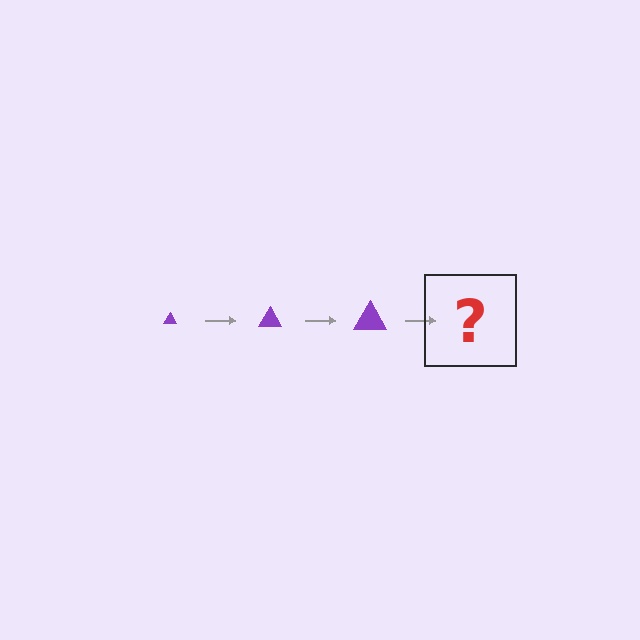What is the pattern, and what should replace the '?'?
The pattern is that the triangle gets progressively larger each step. The '?' should be a purple triangle, larger than the previous one.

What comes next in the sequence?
The next element should be a purple triangle, larger than the previous one.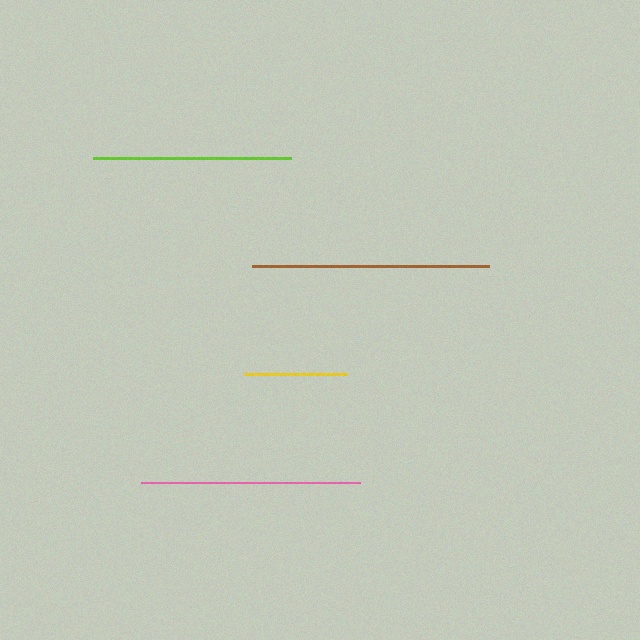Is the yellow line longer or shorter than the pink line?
The pink line is longer than the yellow line.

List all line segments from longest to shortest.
From longest to shortest: brown, pink, lime, yellow.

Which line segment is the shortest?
The yellow line is the shortest at approximately 103 pixels.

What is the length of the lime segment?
The lime segment is approximately 198 pixels long.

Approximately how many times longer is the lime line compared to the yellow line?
The lime line is approximately 1.9 times the length of the yellow line.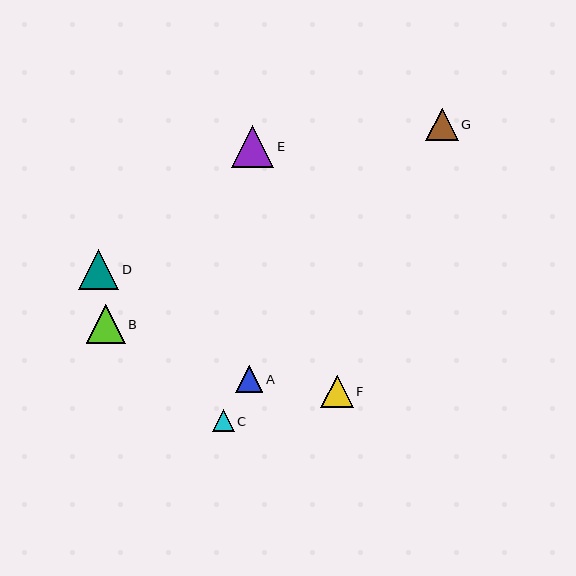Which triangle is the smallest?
Triangle C is the smallest with a size of approximately 22 pixels.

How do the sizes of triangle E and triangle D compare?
Triangle E and triangle D are approximately the same size.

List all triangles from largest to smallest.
From largest to smallest: E, D, B, G, F, A, C.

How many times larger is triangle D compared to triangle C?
Triangle D is approximately 1.8 times the size of triangle C.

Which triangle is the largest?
Triangle E is the largest with a size of approximately 42 pixels.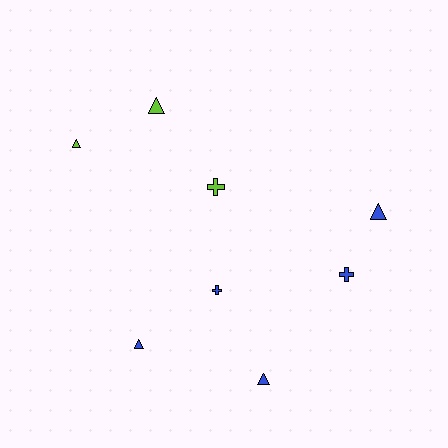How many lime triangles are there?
There are 2 lime triangles.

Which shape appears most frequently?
Triangle, with 5 objects.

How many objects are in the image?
There are 8 objects.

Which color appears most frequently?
Blue, with 5 objects.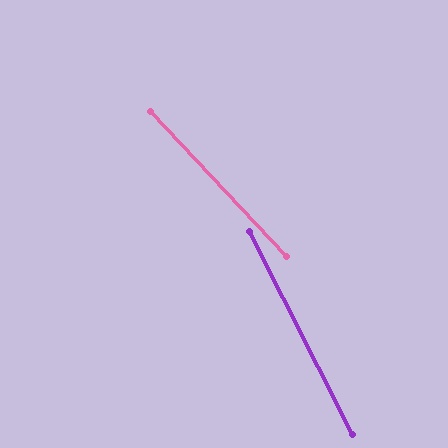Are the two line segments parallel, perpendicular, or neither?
Neither parallel nor perpendicular — they differ by about 16°.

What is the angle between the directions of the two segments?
Approximately 16 degrees.